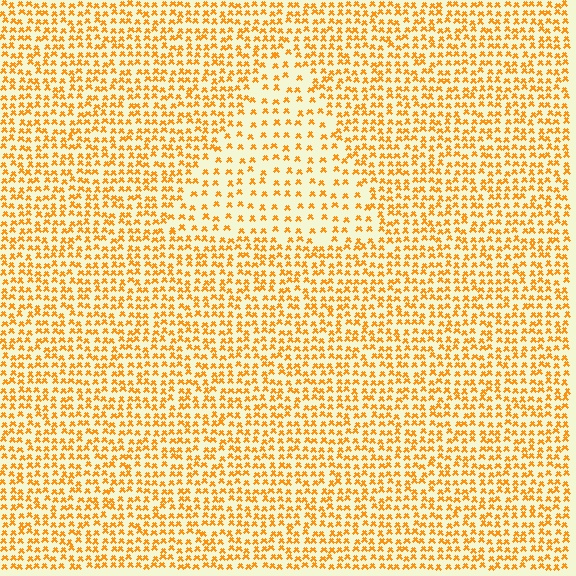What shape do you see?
I see a triangle.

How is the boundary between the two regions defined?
The boundary is defined by a change in element density (approximately 2.0x ratio). All elements are the same color, size, and shape.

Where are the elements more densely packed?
The elements are more densely packed outside the triangle boundary.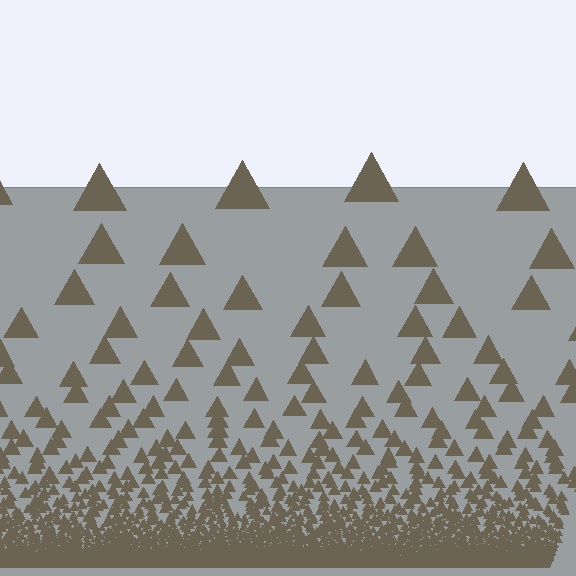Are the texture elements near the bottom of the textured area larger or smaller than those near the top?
Smaller. The gradient is inverted — elements near the bottom are smaller and denser.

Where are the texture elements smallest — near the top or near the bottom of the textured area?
Near the bottom.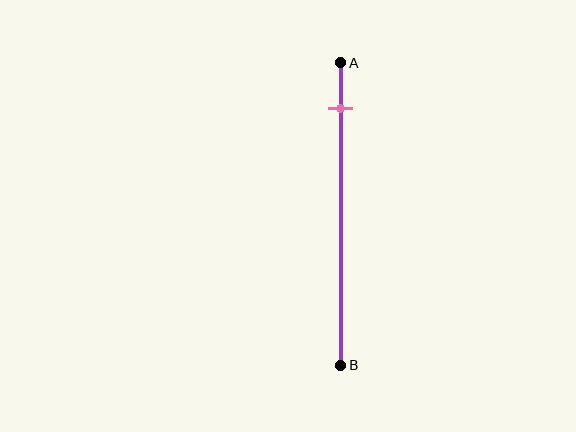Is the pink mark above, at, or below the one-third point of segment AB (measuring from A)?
The pink mark is above the one-third point of segment AB.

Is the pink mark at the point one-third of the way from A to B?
No, the mark is at about 15% from A, not at the 33% one-third point.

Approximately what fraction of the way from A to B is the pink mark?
The pink mark is approximately 15% of the way from A to B.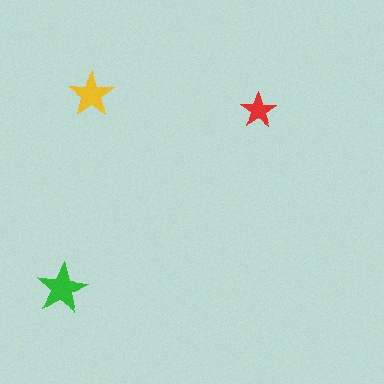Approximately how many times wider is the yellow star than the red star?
About 1.5 times wider.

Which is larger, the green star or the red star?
The green one.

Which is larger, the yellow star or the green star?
The green one.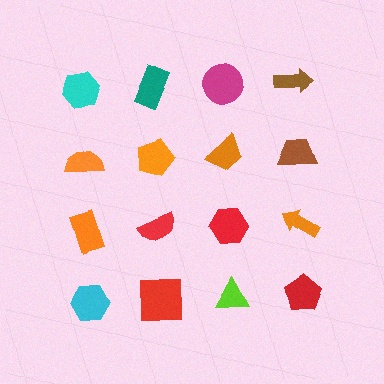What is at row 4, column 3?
A lime triangle.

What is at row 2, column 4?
A brown trapezoid.